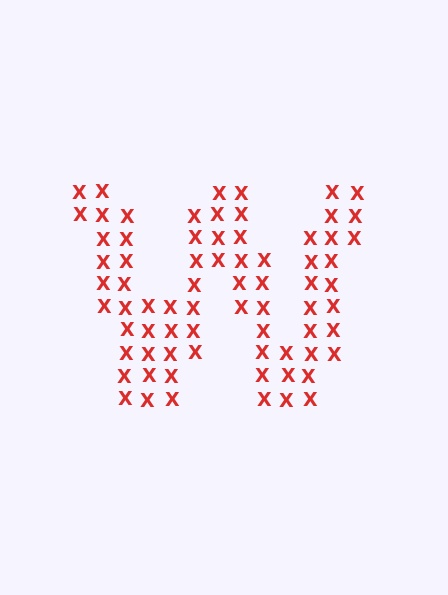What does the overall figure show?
The overall figure shows the letter W.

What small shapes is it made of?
It is made of small letter X's.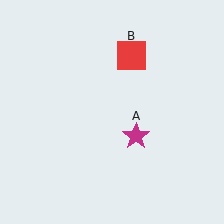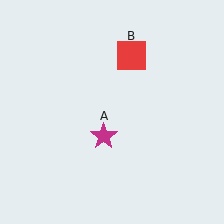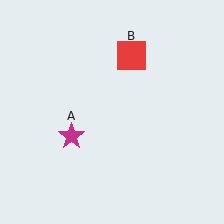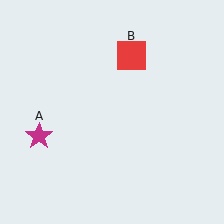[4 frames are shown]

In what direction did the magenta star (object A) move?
The magenta star (object A) moved left.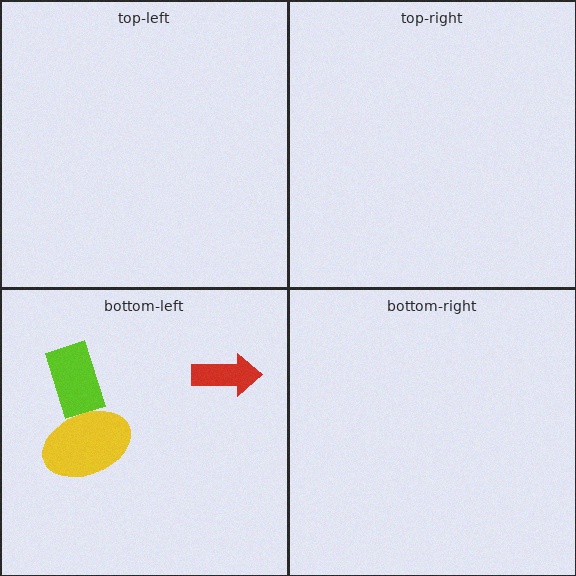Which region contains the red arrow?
The bottom-left region.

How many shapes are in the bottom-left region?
3.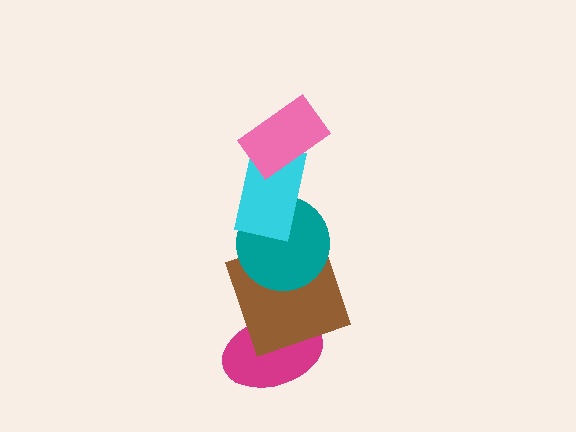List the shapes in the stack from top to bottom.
From top to bottom: the pink rectangle, the cyan rectangle, the teal circle, the brown square, the magenta ellipse.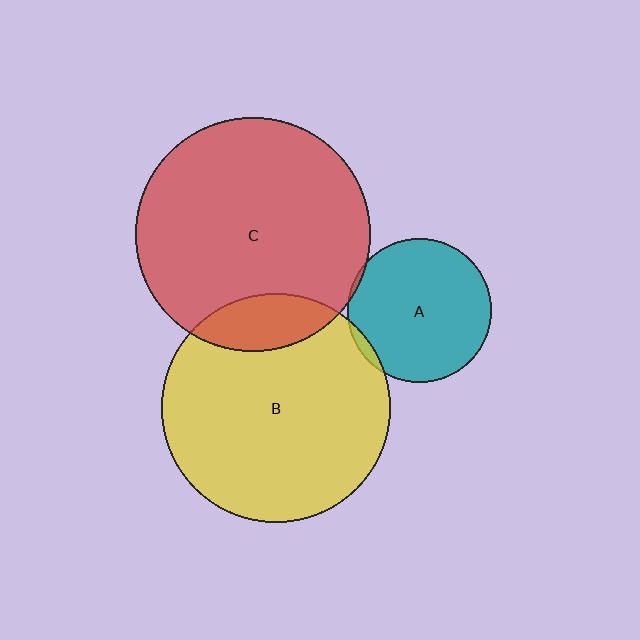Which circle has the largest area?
Circle C (red).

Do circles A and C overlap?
Yes.